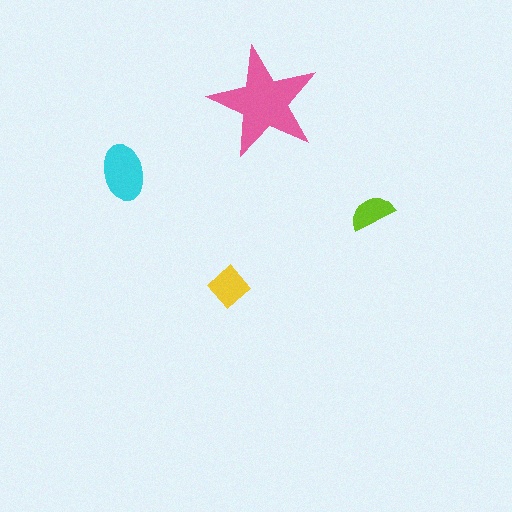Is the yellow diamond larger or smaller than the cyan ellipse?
Smaller.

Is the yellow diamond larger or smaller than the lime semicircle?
Larger.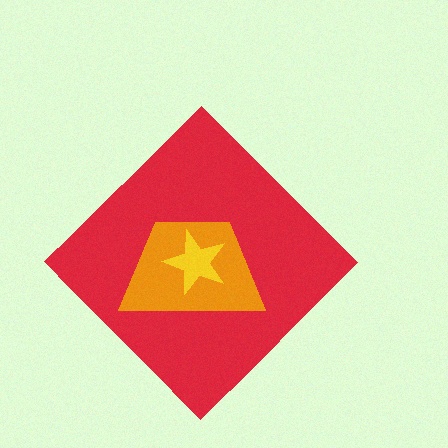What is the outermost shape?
The red diamond.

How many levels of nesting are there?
3.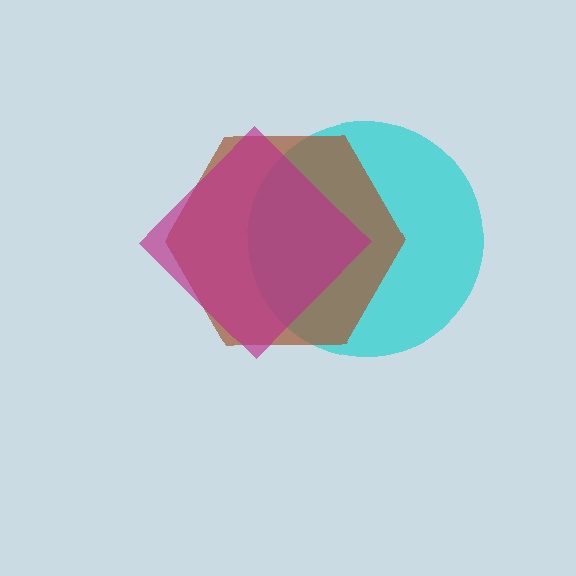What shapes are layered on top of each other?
The layered shapes are: a cyan circle, a brown hexagon, a magenta diamond.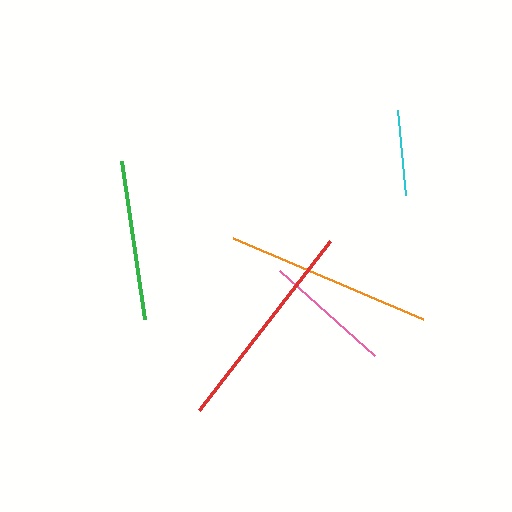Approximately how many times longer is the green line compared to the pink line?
The green line is approximately 1.3 times the length of the pink line.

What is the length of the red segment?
The red segment is approximately 214 pixels long.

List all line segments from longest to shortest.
From longest to shortest: red, orange, green, pink, cyan.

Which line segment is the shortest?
The cyan line is the shortest at approximately 86 pixels.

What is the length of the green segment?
The green segment is approximately 160 pixels long.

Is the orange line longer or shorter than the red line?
The red line is longer than the orange line.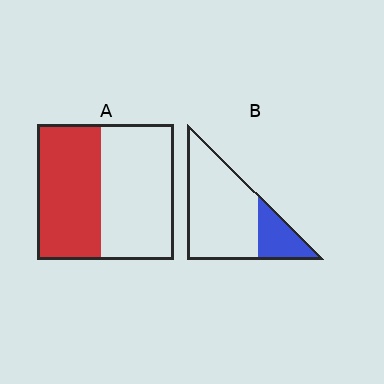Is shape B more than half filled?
No.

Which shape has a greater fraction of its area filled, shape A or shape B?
Shape A.